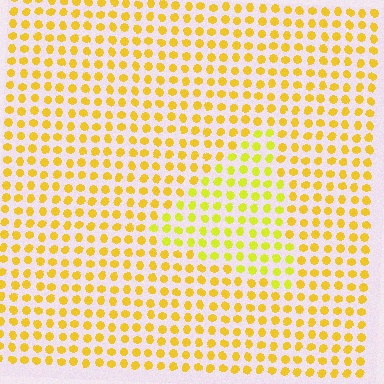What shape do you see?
I see a triangle.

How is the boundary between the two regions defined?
The boundary is defined purely by a slight shift in hue (about 21 degrees). Spacing, size, and orientation are identical on both sides.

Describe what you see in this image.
The image is filled with small yellow elements in a uniform arrangement. A triangle-shaped region is visible where the elements are tinted to a slightly different hue, forming a subtle color boundary.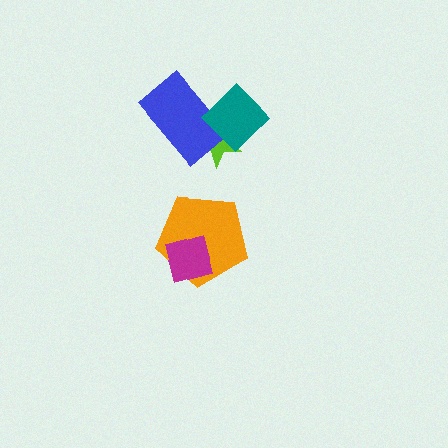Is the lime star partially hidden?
Yes, it is partially covered by another shape.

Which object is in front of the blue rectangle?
The teal diamond is in front of the blue rectangle.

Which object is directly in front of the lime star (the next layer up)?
The blue rectangle is directly in front of the lime star.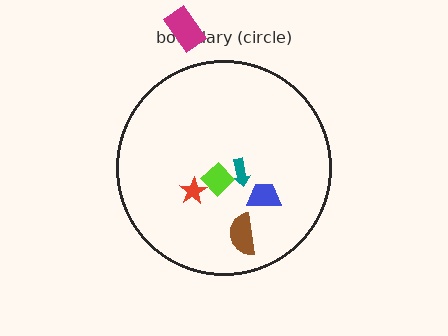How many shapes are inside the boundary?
5 inside, 1 outside.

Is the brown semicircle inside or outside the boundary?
Inside.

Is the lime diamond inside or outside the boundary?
Inside.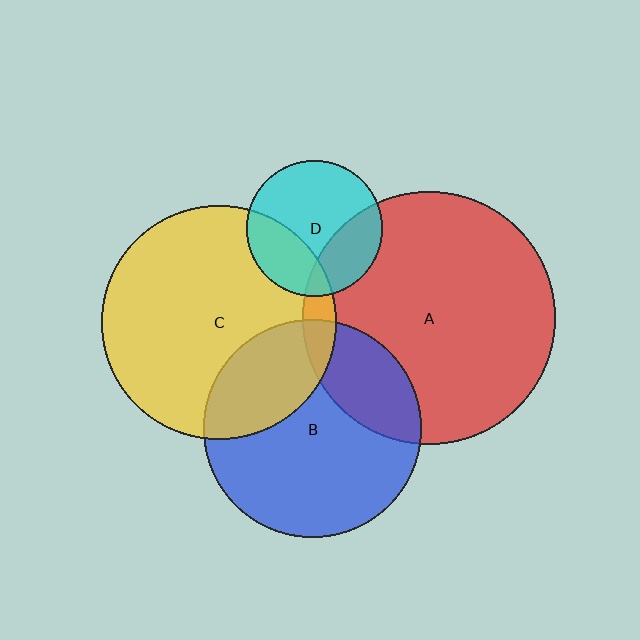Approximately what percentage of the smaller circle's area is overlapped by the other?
Approximately 30%.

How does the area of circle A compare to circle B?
Approximately 1.3 times.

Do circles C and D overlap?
Yes.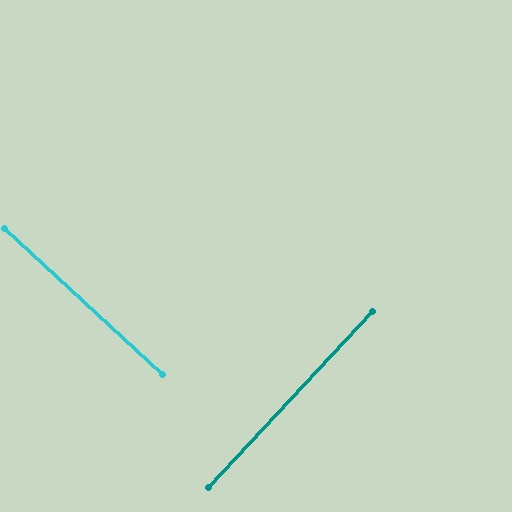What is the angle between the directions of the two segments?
Approximately 90 degrees.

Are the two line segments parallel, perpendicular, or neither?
Perpendicular — they meet at approximately 90°.